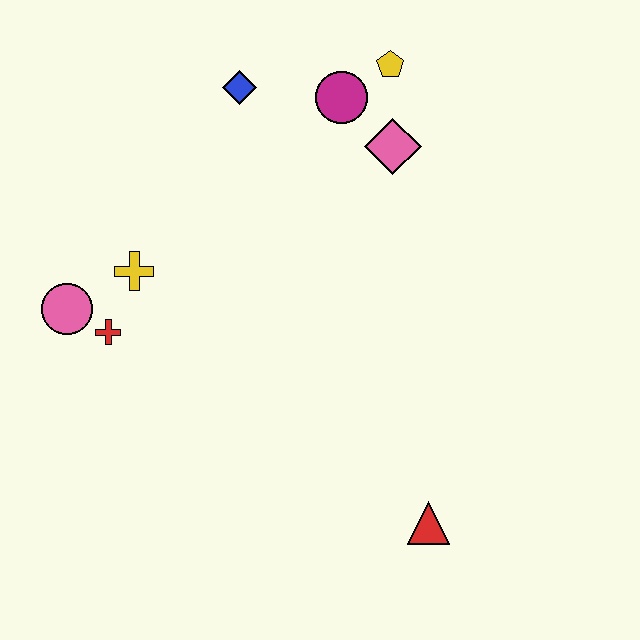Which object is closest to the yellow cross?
The red cross is closest to the yellow cross.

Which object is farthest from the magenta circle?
The red triangle is farthest from the magenta circle.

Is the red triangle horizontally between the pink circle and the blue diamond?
No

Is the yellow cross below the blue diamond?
Yes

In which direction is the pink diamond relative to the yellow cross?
The pink diamond is to the right of the yellow cross.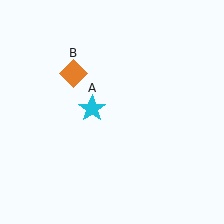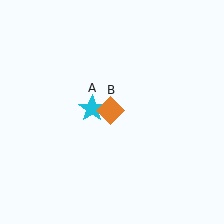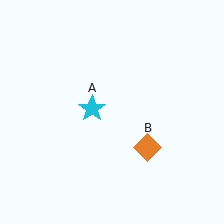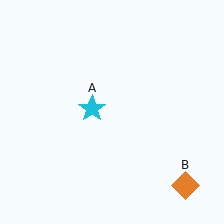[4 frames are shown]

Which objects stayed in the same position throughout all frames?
Cyan star (object A) remained stationary.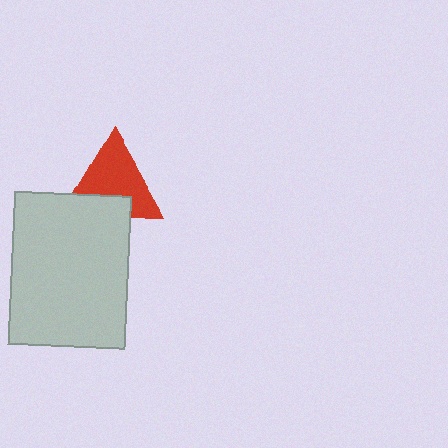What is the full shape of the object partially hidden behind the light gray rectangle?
The partially hidden object is a red triangle.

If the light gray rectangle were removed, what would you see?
You would see the complete red triangle.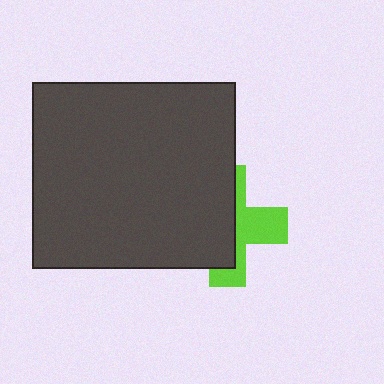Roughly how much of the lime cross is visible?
A small part of it is visible (roughly 43%).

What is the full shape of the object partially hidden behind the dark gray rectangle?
The partially hidden object is a lime cross.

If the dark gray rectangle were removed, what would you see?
You would see the complete lime cross.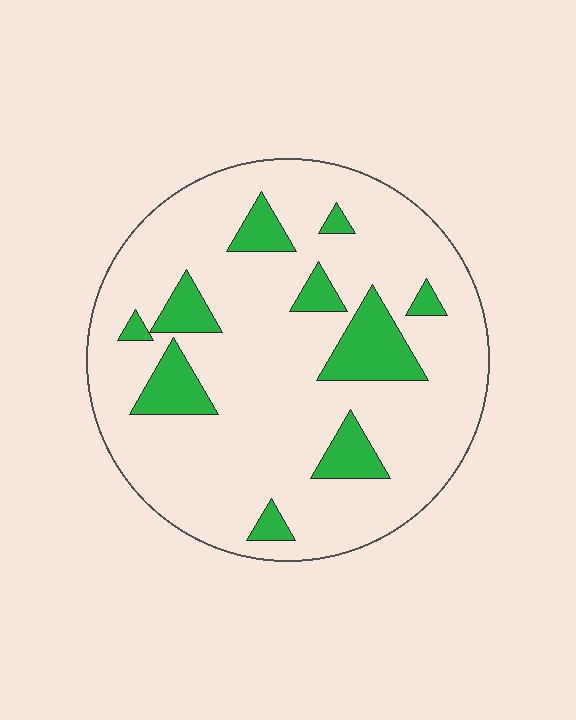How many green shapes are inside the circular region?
10.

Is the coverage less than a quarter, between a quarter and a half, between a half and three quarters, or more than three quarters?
Less than a quarter.